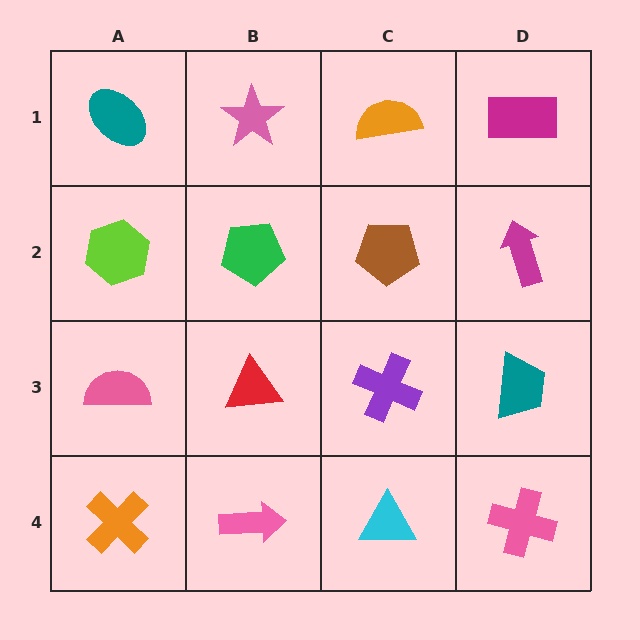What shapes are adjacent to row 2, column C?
An orange semicircle (row 1, column C), a purple cross (row 3, column C), a green pentagon (row 2, column B), a magenta arrow (row 2, column D).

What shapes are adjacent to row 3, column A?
A lime hexagon (row 2, column A), an orange cross (row 4, column A), a red triangle (row 3, column B).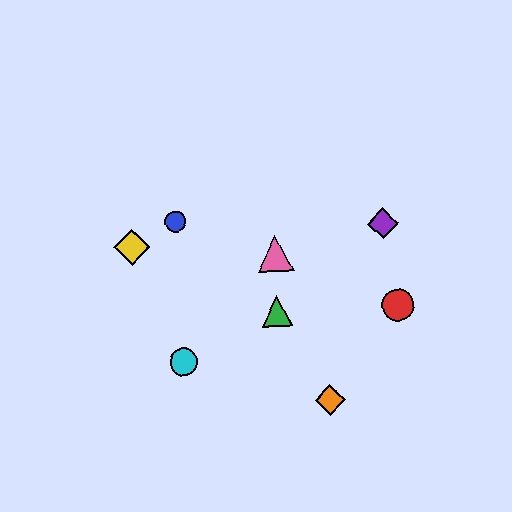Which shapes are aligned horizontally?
The red circle, the green triangle are aligned horizontally.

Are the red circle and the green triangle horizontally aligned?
Yes, both are at y≈305.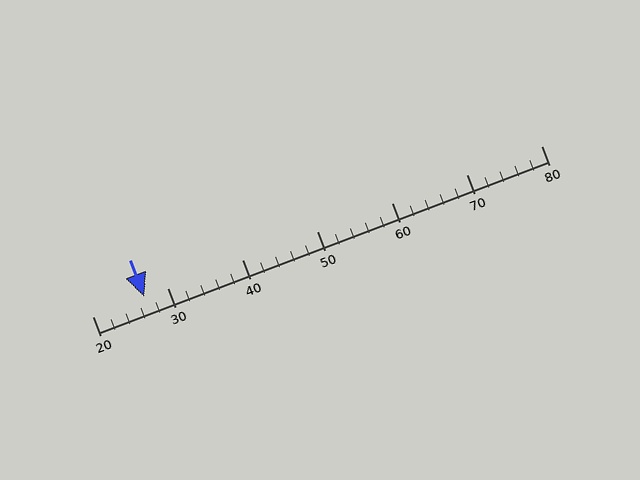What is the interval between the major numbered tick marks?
The major tick marks are spaced 10 units apart.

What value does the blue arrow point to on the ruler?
The blue arrow points to approximately 27.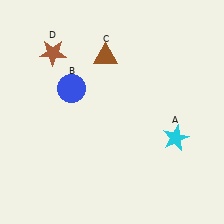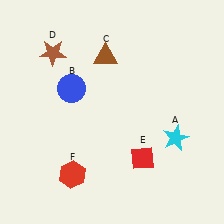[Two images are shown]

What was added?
A red diamond (E), a red hexagon (F) were added in Image 2.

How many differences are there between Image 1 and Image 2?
There are 2 differences between the two images.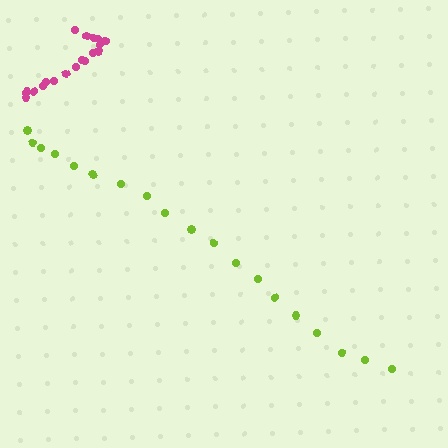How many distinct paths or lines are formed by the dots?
There are 2 distinct paths.